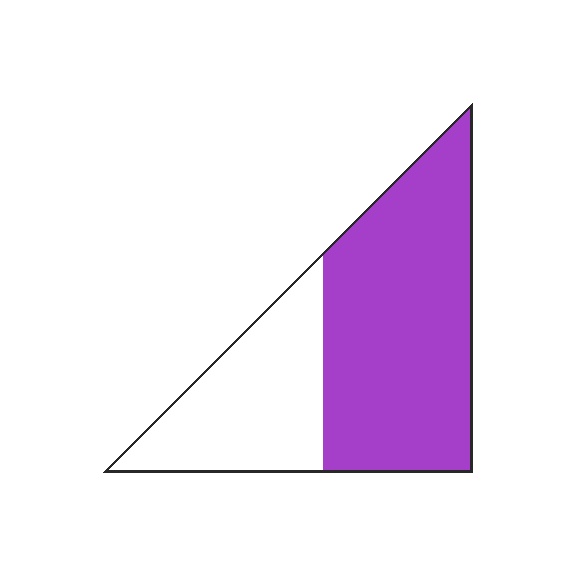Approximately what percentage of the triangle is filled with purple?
Approximately 65%.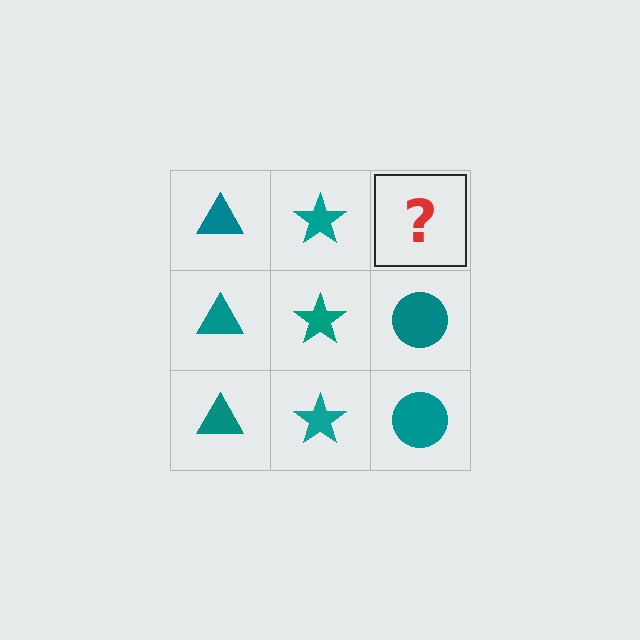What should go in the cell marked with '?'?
The missing cell should contain a teal circle.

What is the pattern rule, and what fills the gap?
The rule is that each column has a consistent shape. The gap should be filled with a teal circle.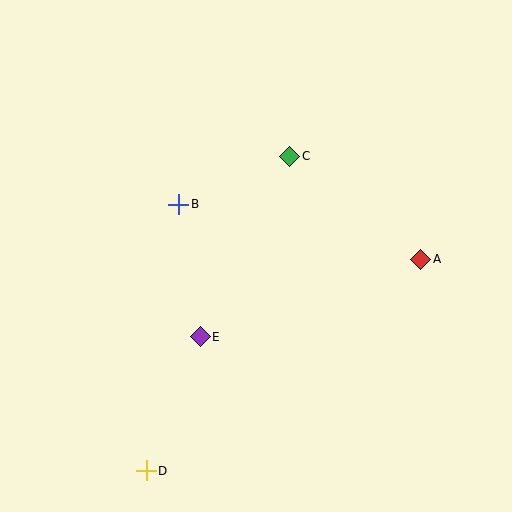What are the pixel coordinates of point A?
Point A is at (421, 259).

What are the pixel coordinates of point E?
Point E is at (200, 337).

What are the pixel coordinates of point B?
Point B is at (179, 204).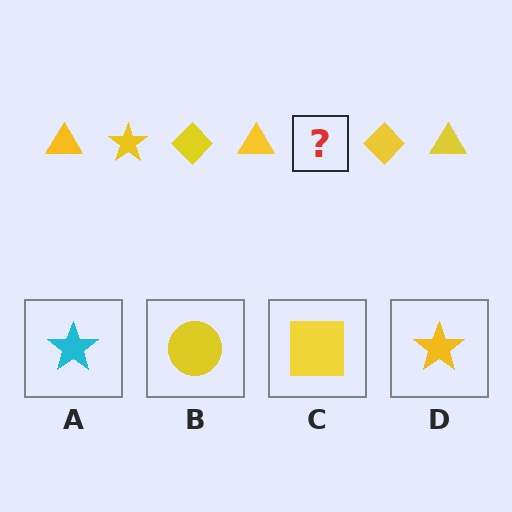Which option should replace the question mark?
Option D.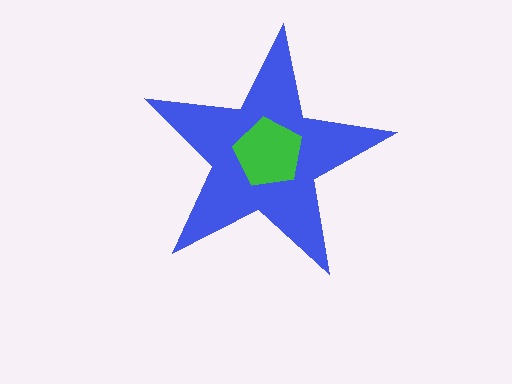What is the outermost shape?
The blue star.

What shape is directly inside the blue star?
The green pentagon.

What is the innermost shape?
The green pentagon.